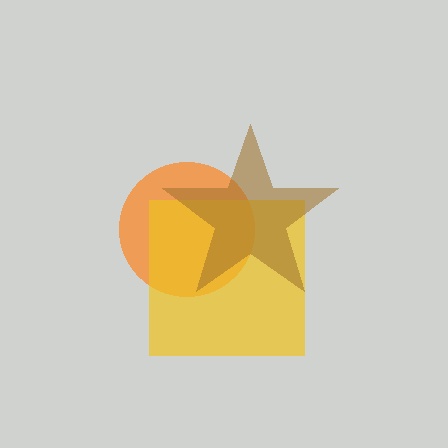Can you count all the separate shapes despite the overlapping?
Yes, there are 3 separate shapes.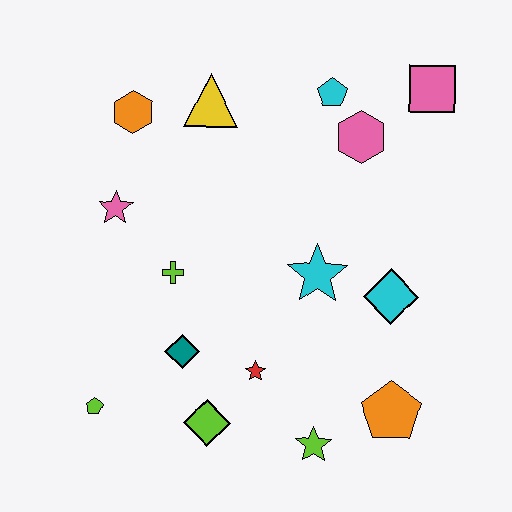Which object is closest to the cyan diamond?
The cyan star is closest to the cyan diamond.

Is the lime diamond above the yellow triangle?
No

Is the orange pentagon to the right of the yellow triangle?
Yes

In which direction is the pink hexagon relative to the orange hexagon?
The pink hexagon is to the right of the orange hexagon.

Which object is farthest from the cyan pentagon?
The lime pentagon is farthest from the cyan pentagon.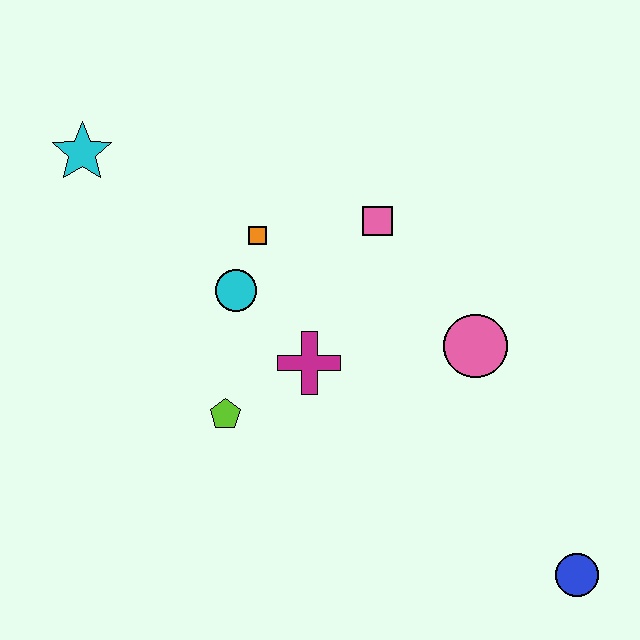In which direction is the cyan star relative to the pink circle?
The cyan star is to the left of the pink circle.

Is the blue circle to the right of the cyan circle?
Yes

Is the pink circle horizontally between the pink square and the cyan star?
No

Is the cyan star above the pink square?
Yes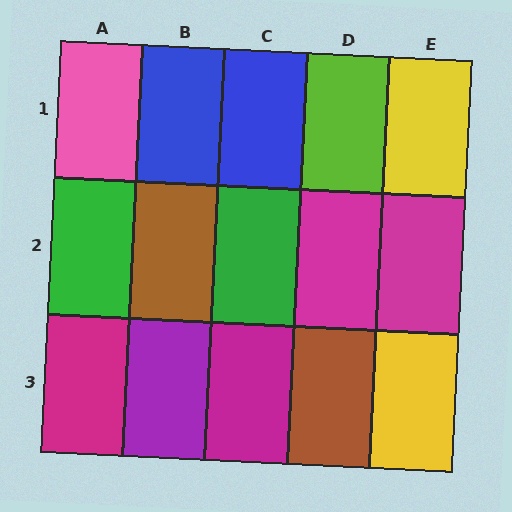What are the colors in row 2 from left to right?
Green, brown, green, magenta, magenta.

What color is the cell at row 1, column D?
Lime.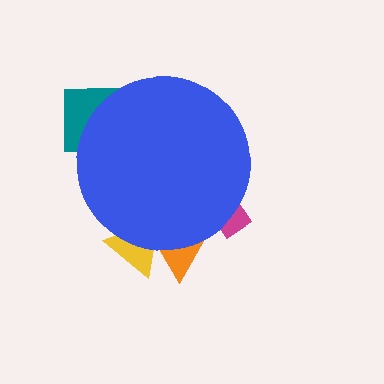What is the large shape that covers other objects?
A blue circle.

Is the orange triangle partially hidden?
Yes, the orange triangle is partially hidden behind the blue circle.